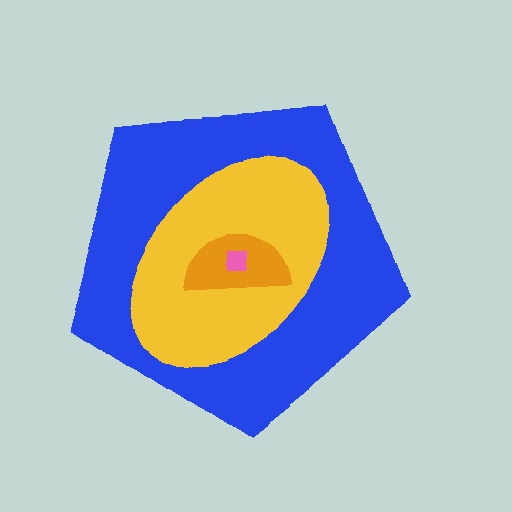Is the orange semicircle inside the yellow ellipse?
Yes.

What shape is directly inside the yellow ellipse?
The orange semicircle.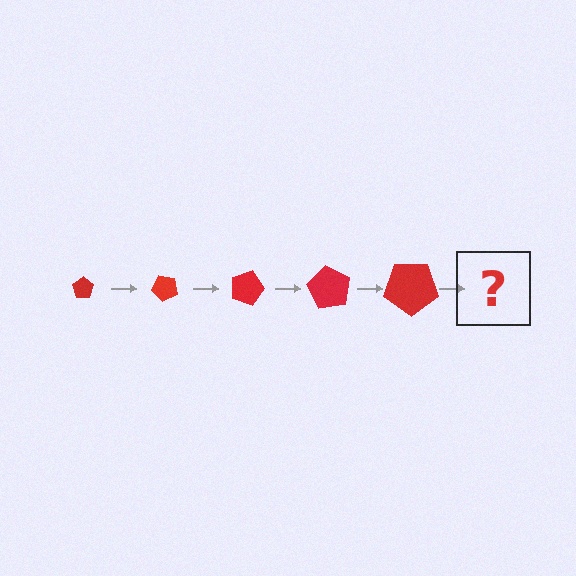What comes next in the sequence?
The next element should be a pentagon, larger than the previous one and rotated 225 degrees from the start.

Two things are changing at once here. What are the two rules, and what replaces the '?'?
The two rules are that the pentagon grows larger each step and it rotates 45 degrees each step. The '?' should be a pentagon, larger than the previous one and rotated 225 degrees from the start.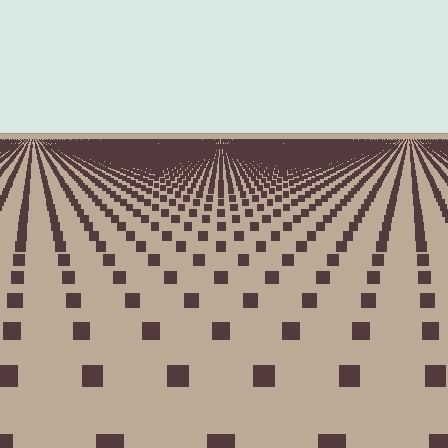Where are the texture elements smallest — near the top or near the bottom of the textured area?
Near the top.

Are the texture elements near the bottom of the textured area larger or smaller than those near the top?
Larger. Near the bottom, elements are closer to the viewer and appear at a bigger on-screen size.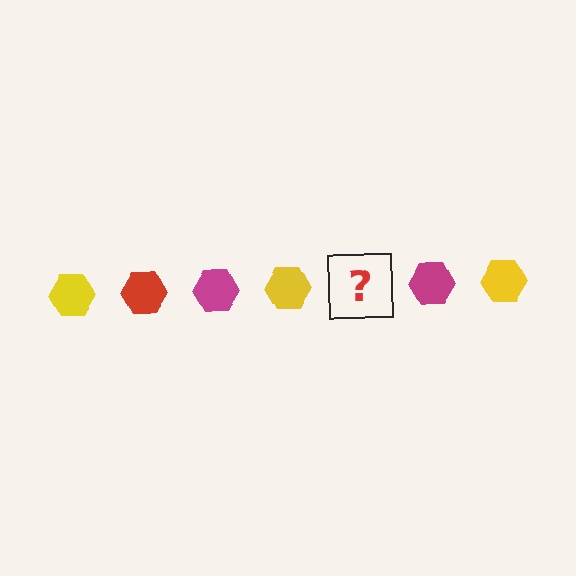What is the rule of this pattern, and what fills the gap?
The rule is that the pattern cycles through yellow, red, magenta hexagons. The gap should be filled with a red hexagon.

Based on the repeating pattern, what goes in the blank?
The blank should be a red hexagon.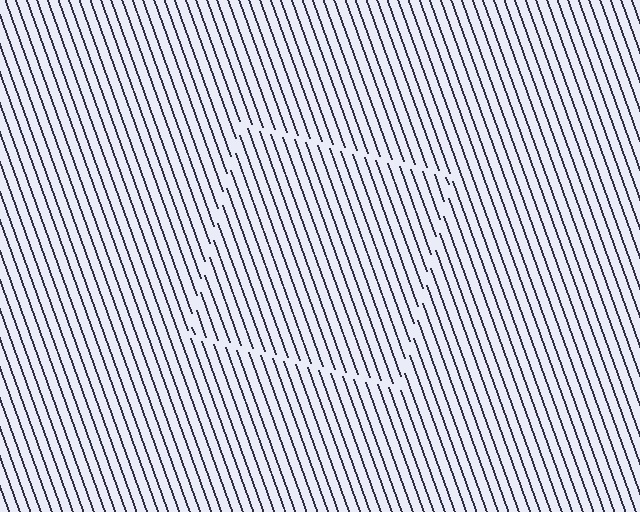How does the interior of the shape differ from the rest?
The interior of the shape contains the same grating, shifted by half a period — the contour is defined by the phase discontinuity where line-ends from the inner and outer gratings abut.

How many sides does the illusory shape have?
4 sides — the line-ends trace a square.